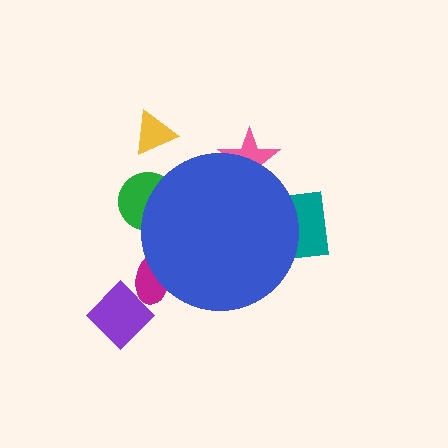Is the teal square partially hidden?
Yes, the teal square is partially hidden behind the blue circle.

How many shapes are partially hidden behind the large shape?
4 shapes are partially hidden.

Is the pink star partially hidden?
Yes, the pink star is partially hidden behind the blue circle.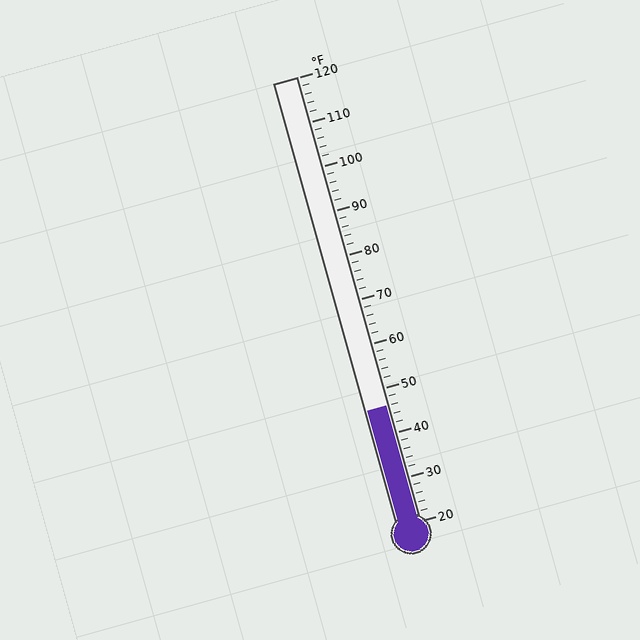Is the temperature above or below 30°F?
The temperature is above 30°F.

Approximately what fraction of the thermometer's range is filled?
The thermometer is filled to approximately 25% of its range.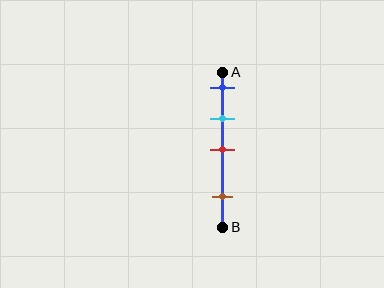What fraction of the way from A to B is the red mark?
The red mark is approximately 50% (0.5) of the way from A to B.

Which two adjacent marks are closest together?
The blue and cyan marks are the closest adjacent pair.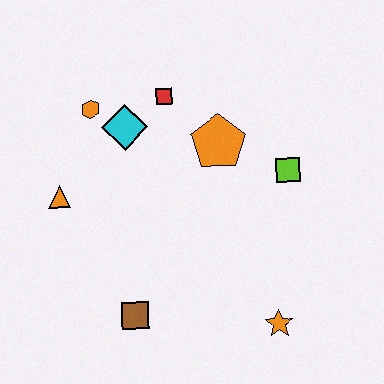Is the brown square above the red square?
No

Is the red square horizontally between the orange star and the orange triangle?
Yes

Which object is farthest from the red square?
The orange star is farthest from the red square.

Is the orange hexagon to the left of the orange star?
Yes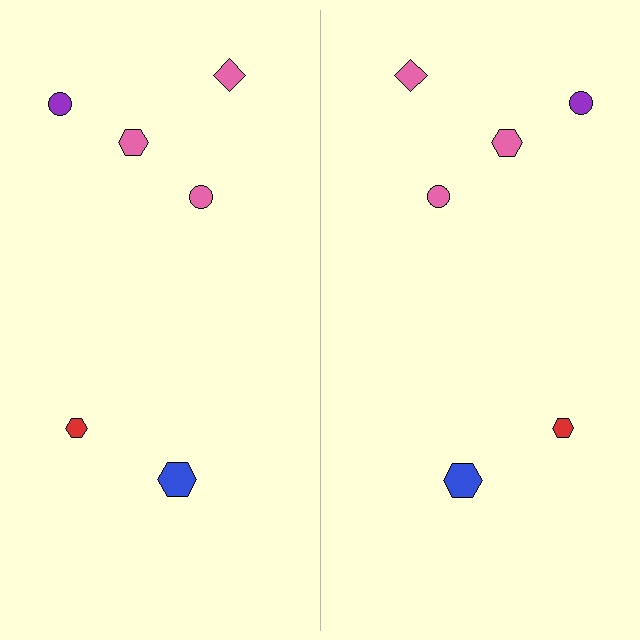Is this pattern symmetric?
Yes, this pattern has bilateral (reflection) symmetry.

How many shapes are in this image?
There are 12 shapes in this image.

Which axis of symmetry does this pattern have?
The pattern has a vertical axis of symmetry running through the center of the image.